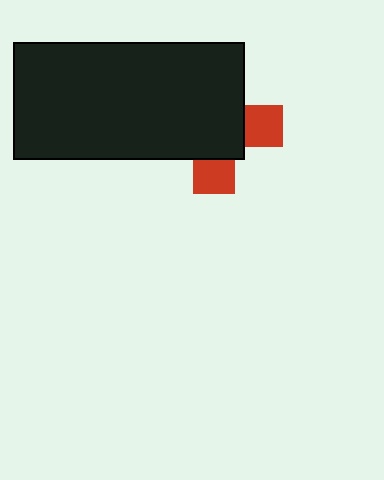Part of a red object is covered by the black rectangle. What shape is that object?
It is a cross.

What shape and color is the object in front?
The object in front is a black rectangle.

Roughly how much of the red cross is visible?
A small part of it is visible (roughly 31%).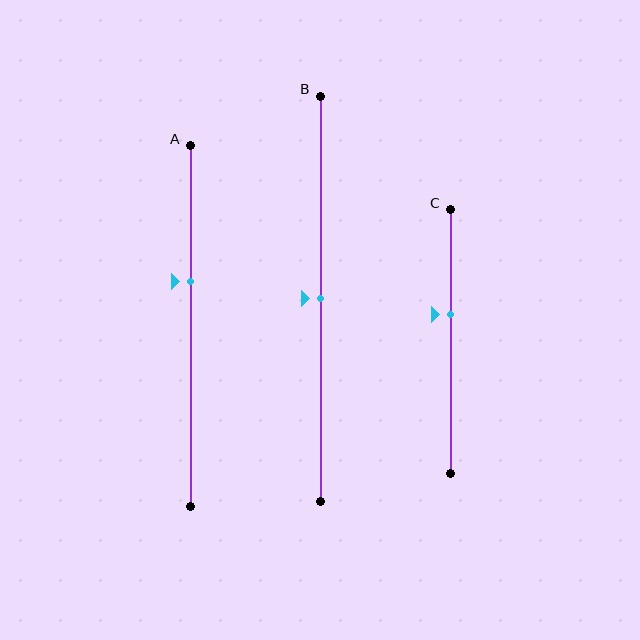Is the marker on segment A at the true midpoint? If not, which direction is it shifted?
No, the marker on segment A is shifted upward by about 12% of the segment length.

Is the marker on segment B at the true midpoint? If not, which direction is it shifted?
Yes, the marker on segment B is at the true midpoint.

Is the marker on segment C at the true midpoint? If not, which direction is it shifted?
No, the marker on segment C is shifted upward by about 10% of the segment length.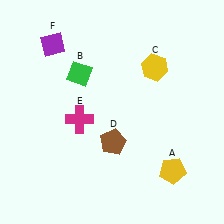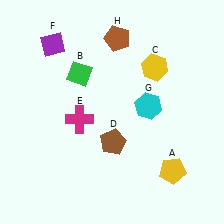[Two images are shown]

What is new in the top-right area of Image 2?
A cyan hexagon (G) was added in the top-right area of Image 2.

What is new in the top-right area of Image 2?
A brown pentagon (H) was added in the top-right area of Image 2.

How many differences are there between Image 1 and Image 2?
There are 2 differences between the two images.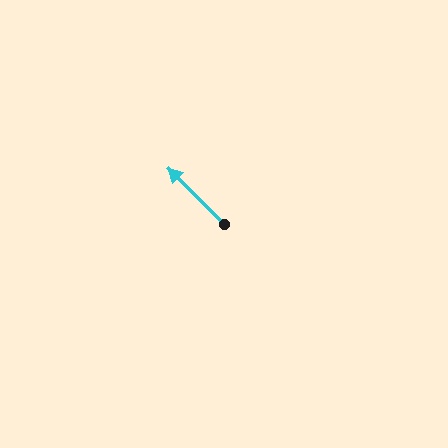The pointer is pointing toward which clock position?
Roughly 10 o'clock.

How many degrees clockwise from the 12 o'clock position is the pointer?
Approximately 315 degrees.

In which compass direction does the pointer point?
Northwest.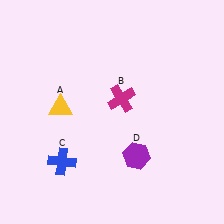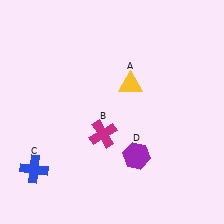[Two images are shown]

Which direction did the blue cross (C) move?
The blue cross (C) moved left.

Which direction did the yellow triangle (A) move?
The yellow triangle (A) moved right.